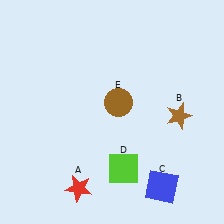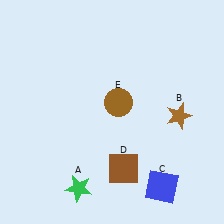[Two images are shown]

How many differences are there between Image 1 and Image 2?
There are 2 differences between the two images.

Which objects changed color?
A changed from red to green. D changed from lime to brown.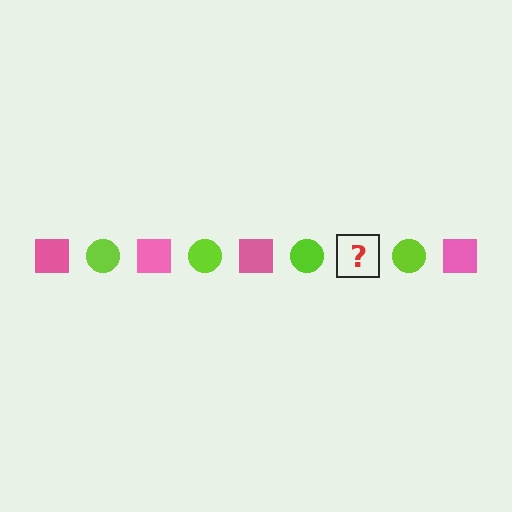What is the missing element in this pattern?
The missing element is a pink square.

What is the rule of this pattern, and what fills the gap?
The rule is that the pattern alternates between pink square and lime circle. The gap should be filled with a pink square.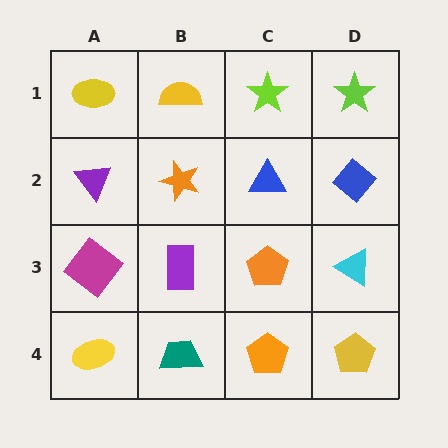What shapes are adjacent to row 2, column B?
A yellow semicircle (row 1, column B), a purple rectangle (row 3, column B), a purple triangle (row 2, column A), a blue triangle (row 2, column C).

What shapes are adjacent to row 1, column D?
A blue diamond (row 2, column D), a lime star (row 1, column C).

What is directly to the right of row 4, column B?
An orange pentagon.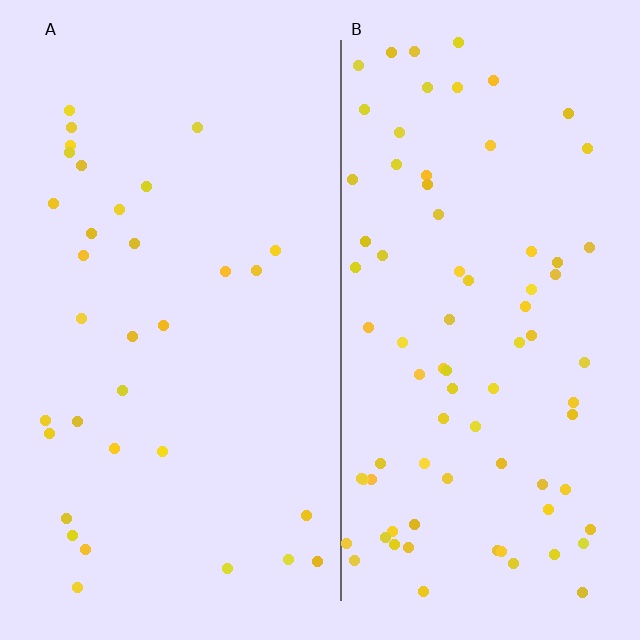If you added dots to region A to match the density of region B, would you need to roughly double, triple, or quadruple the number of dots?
Approximately double.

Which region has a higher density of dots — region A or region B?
B (the right).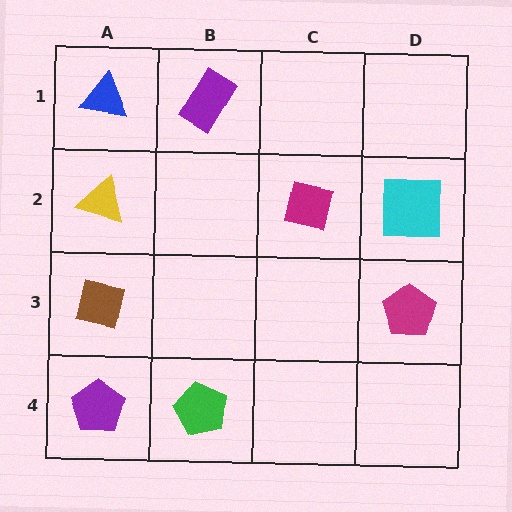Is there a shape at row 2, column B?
No, that cell is empty.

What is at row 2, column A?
A yellow triangle.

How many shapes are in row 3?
2 shapes.